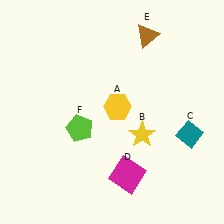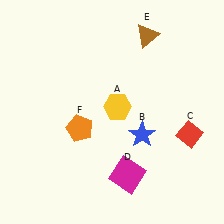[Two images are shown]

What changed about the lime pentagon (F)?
In Image 1, F is lime. In Image 2, it changed to orange.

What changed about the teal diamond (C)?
In Image 1, C is teal. In Image 2, it changed to red.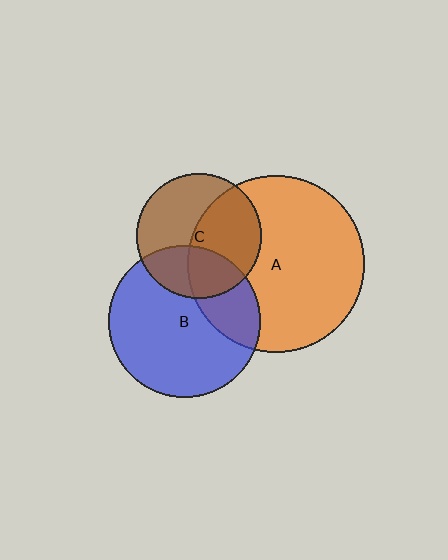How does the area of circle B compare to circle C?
Approximately 1.5 times.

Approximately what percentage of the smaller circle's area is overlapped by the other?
Approximately 25%.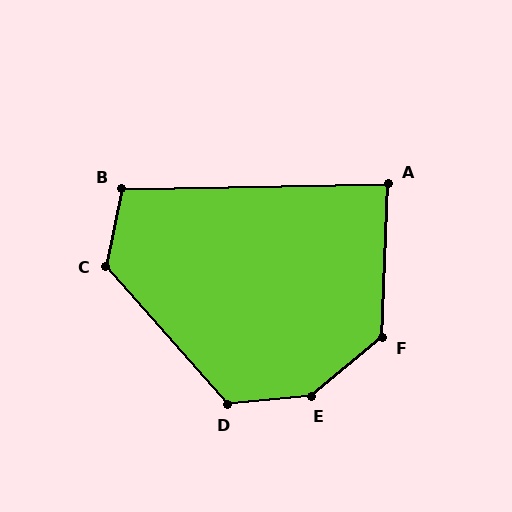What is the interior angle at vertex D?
Approximately 126 degrees (obtuse).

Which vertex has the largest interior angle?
E, at approximately 146 degrees.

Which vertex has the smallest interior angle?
A, at approximately 87 degrees.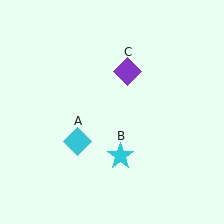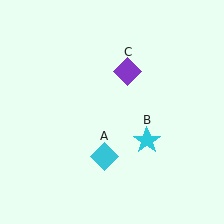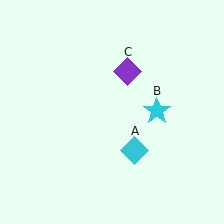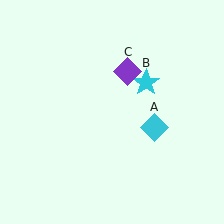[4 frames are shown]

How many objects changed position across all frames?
2 objects changed position: cyan diamond (object A), cyan star (object B).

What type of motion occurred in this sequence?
The cyan diamond (object A), cyan star (object B) rotated counterclockwise around the center of the scene.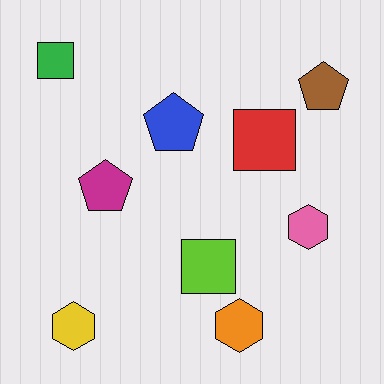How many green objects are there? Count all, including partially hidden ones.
There is 1 green object.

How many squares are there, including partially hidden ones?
There are 3 squares.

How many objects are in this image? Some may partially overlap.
There are 9 objects.